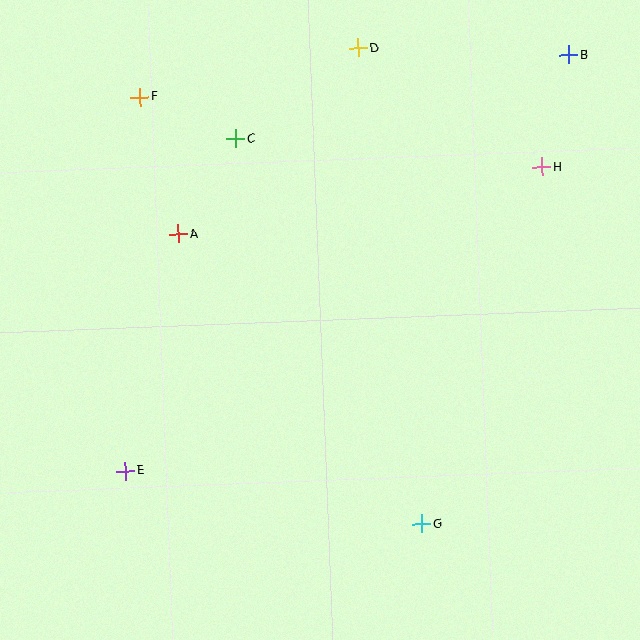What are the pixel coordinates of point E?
Point E is at (125, 471).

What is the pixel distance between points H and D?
The distance between H and D is 219 pixels.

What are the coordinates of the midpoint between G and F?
The midpoint between G and F is at (281, 310).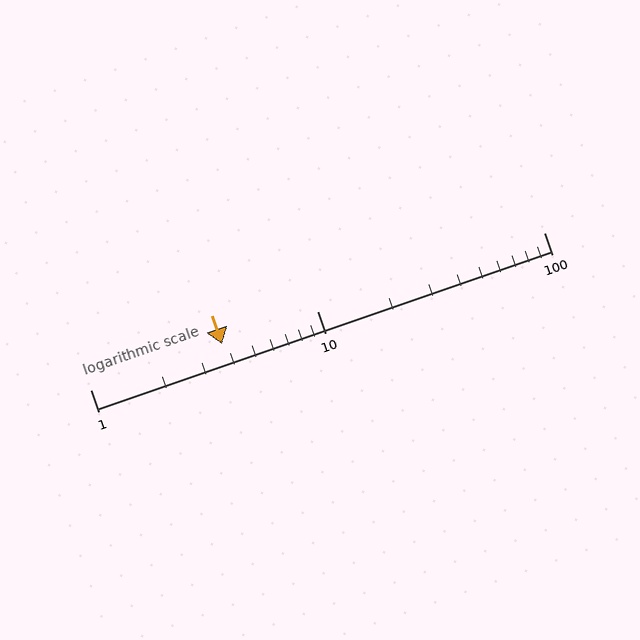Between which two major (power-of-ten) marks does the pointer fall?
The pointer is between 1 and 10.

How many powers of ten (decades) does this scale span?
The scale spans 2 decades, from 1 to 100.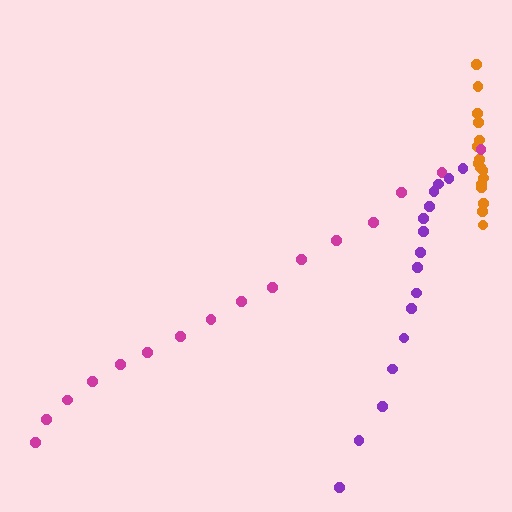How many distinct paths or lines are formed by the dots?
There are 3 distinct paths.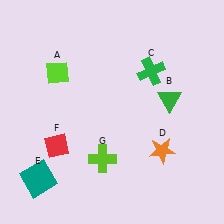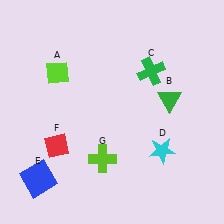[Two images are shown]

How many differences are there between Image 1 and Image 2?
There are 2 differences between the two images.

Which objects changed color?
D changed from orange to cyan. E changed from teal to blue.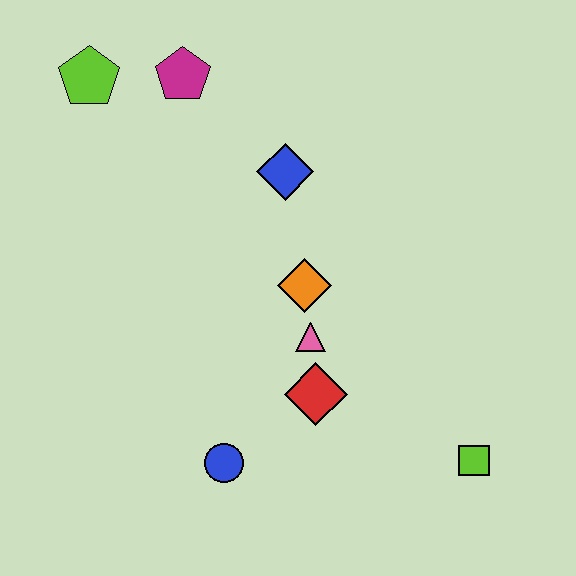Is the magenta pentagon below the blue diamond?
No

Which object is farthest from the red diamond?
The lime pentagon is farthest from the red diamond.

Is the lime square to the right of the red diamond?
Yes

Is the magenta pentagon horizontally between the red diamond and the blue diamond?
No